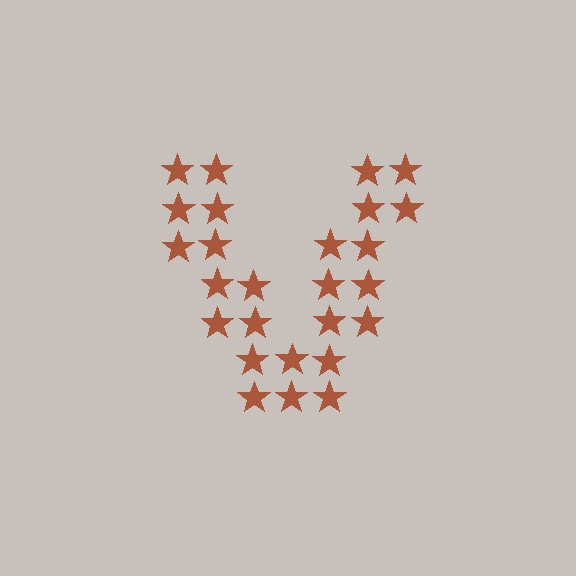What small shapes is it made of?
It is made of small stars.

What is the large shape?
The large shape is the letter V.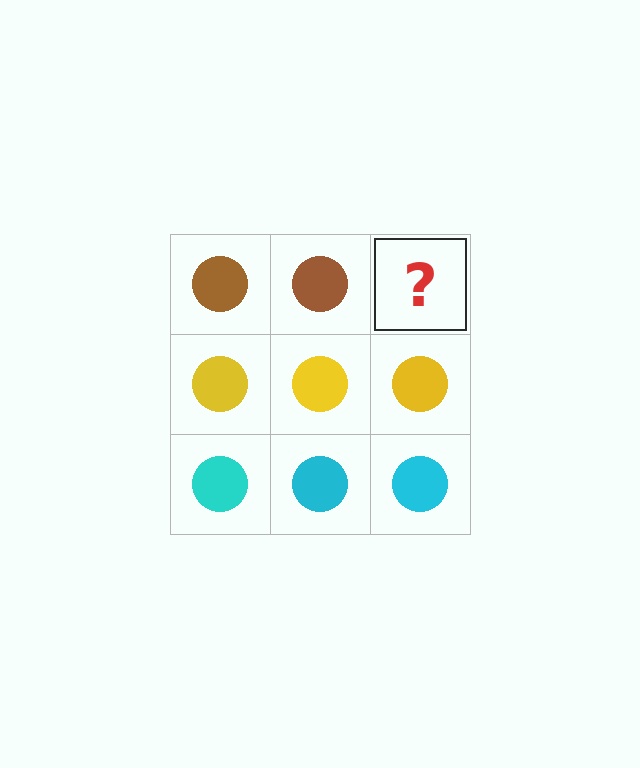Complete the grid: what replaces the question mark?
The question mark should be replaced with a brown circle.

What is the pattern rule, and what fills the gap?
The rule is that each row has a consistent color. The gap should be filled with a brown circle.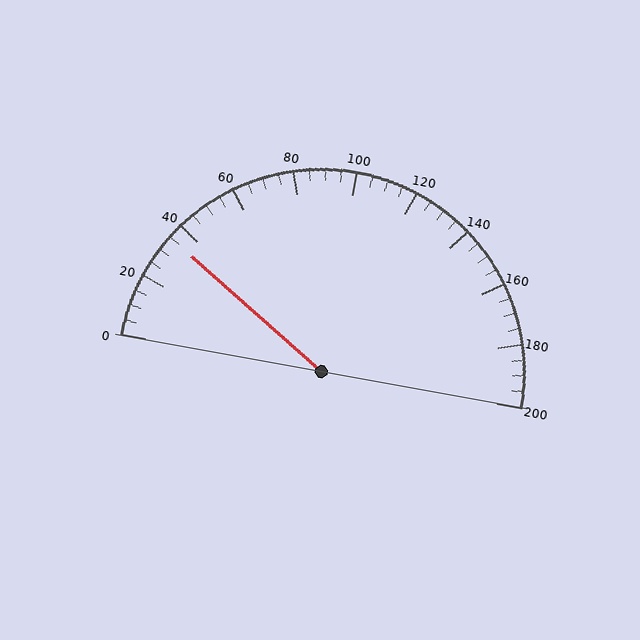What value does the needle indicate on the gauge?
The needle indicates approximately 35.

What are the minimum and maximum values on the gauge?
The gauge ranges from 0 to 200.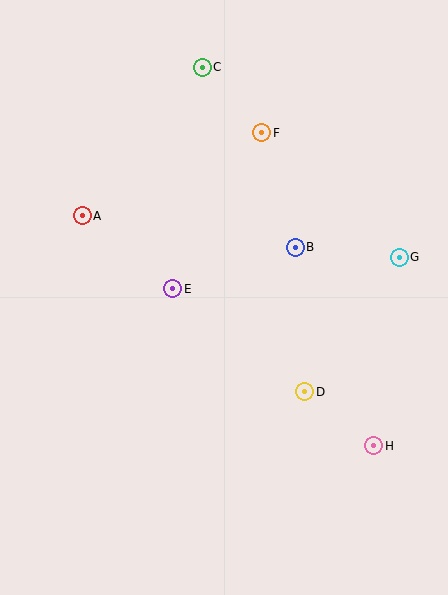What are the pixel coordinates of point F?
Point F is at (262, 133).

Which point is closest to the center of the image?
Point E at (173, 289) is closest to the center.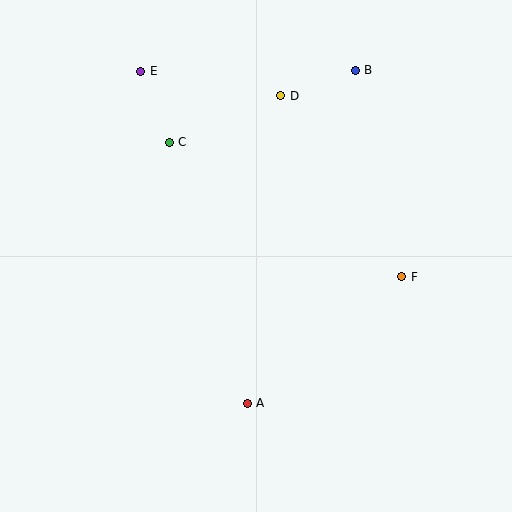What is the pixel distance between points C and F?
The distance between C and F is 268 pixels.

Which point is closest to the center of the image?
Point C at (169, 142) is closest to the center.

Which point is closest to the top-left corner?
Point E is closest to the top-left corner.